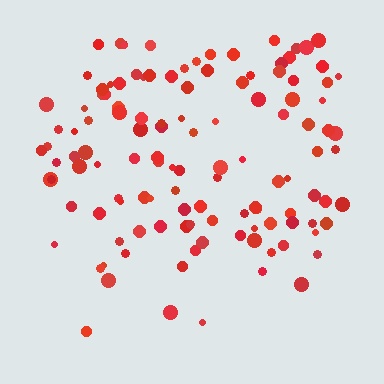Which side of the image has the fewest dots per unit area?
The bottom.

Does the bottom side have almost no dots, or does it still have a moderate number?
Still a moderate number, just noticeably fewer than the top.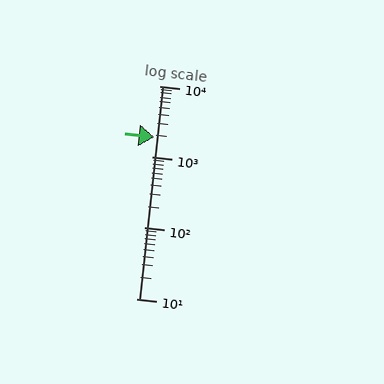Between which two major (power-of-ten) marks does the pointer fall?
The pointer is between 1000 and 10000.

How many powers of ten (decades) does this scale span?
The scale spans 3 decades, from 10 to 10000.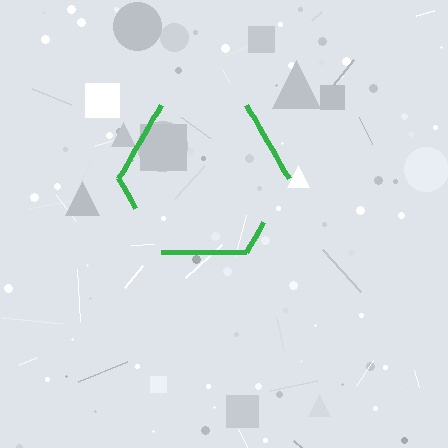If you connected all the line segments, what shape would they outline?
They would outline a hexagon.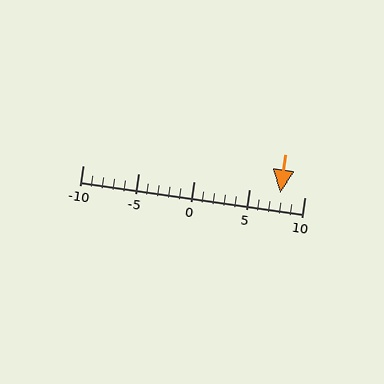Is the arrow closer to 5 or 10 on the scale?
The arrow is closer to 10.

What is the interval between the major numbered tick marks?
The major tick marks are spaced 5 units apart.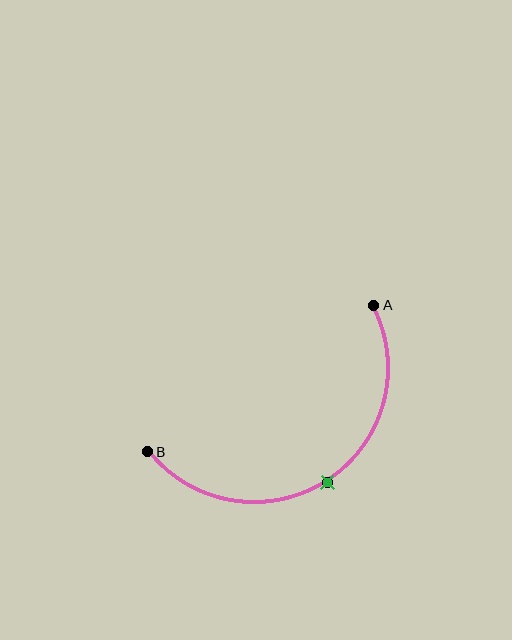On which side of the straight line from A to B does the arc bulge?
The arc bulges below the straight line connecting A and B.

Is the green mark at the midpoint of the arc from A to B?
Yes. The green mark lies on the arc at equal arc-length from both A and B — it is the arc midpoint.